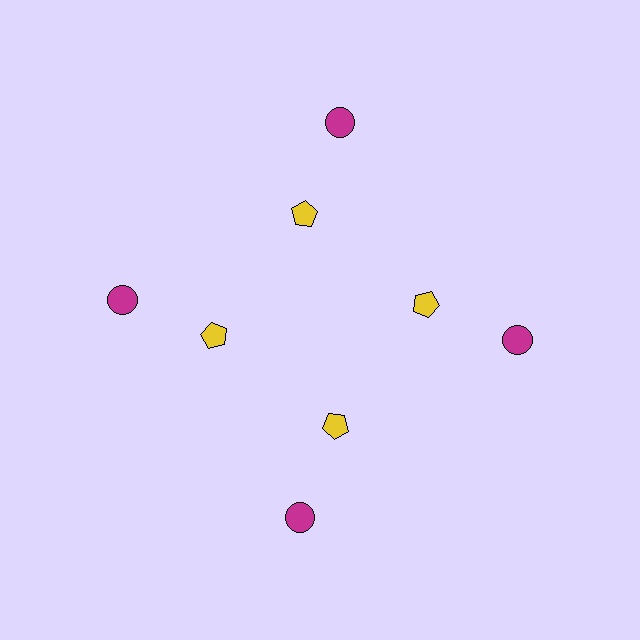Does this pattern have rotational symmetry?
Yes, this pattern has 4-fold rotational symmetry. It looks the same after rotating 90 degrees around the center.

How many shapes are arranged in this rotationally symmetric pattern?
There are 8 shapes, arranged in 4 groups of 2.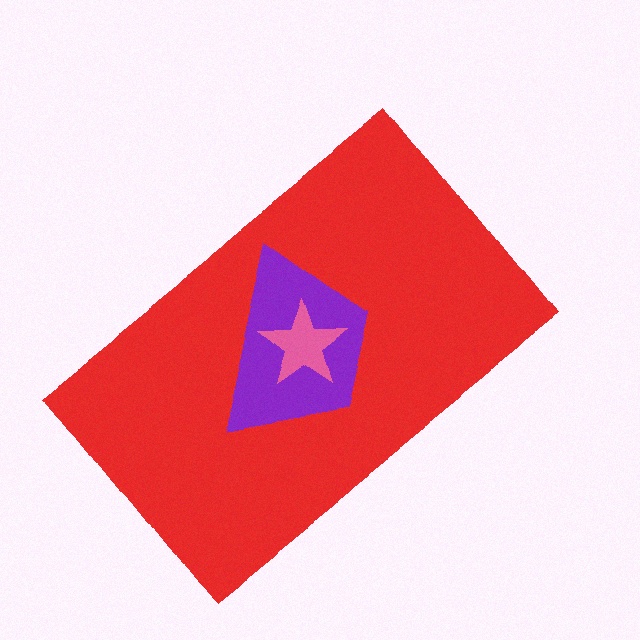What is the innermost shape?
The pink star.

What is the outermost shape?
The red rectangle.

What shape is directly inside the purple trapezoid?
The pink star.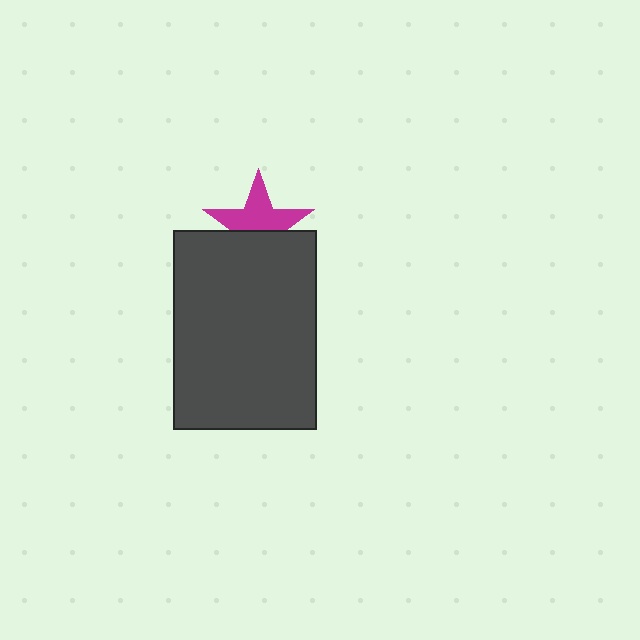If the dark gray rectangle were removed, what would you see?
You would see the complete magenta star.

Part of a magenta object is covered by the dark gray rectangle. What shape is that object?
It is a star.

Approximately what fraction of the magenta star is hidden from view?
Roughly 43% of the magenta star is hidden behind the dark gray rectangle.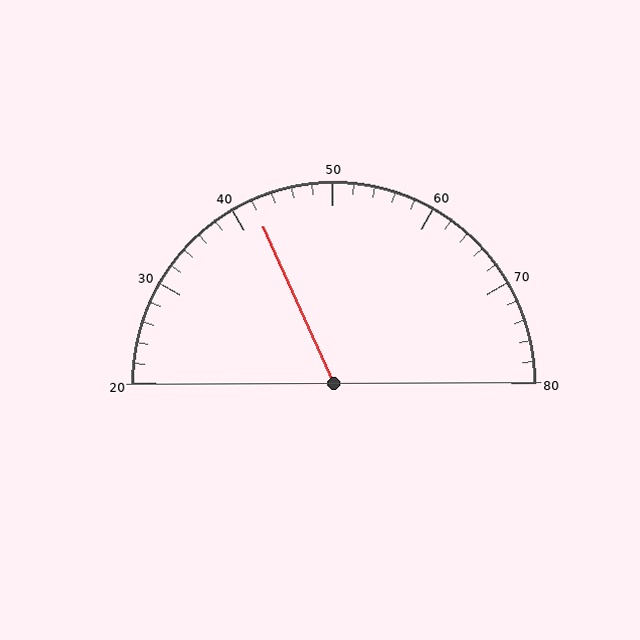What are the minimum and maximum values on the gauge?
The gauge ranges from 20 to 80.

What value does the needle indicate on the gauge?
The needle indicates approximately 42.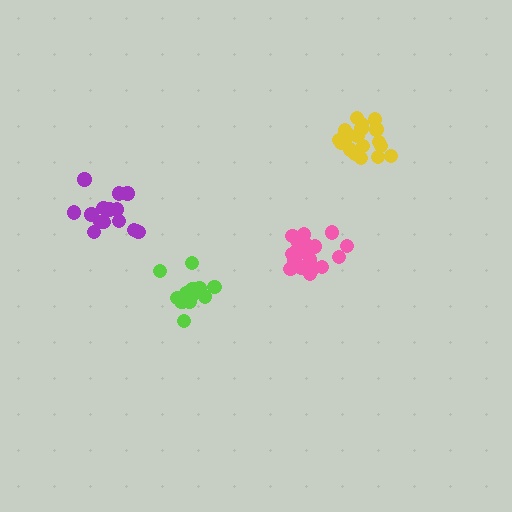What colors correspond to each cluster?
The clusters are colored: lime, purple, pink, yellow.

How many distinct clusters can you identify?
There are 4 distinct clusters.